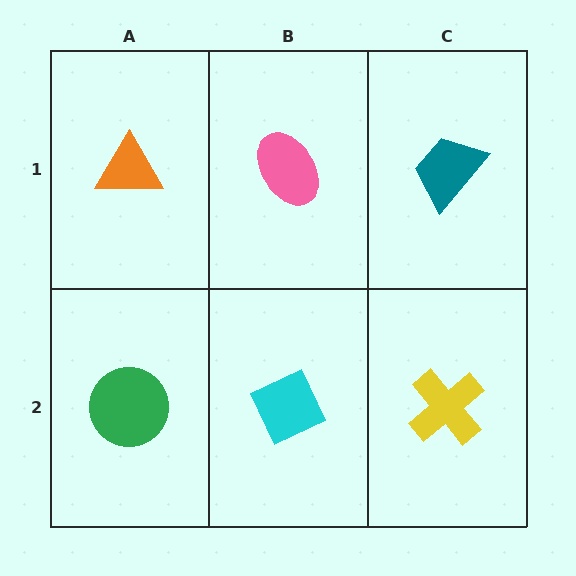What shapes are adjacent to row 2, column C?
A teal trapezoid (row 1, column C), a cyan diamond (row 2, column B).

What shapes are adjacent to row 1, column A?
A green circle (row 2, column A), a pink ellipse (row 1, column B).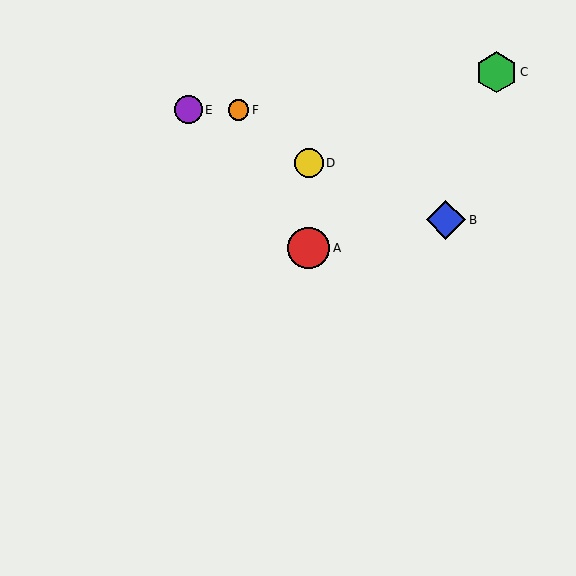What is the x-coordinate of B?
Object B is at x≈446.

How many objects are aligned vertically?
2 objects (A, D) are aligned vertically.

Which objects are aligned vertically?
Objects A, D are aligned vertically.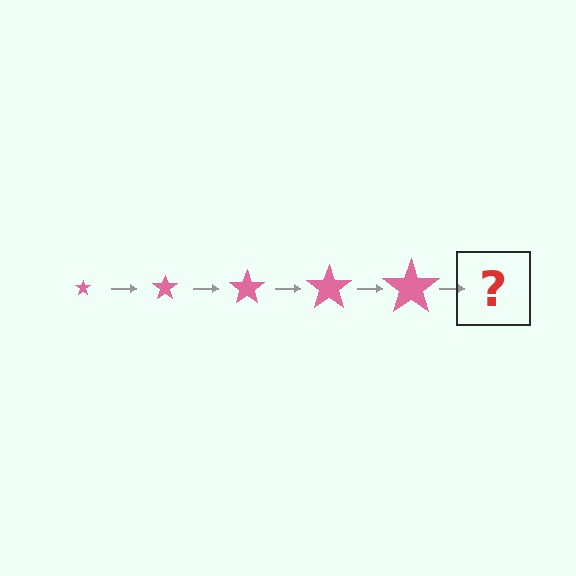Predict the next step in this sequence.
The next step is a pink star, larger than the previous one.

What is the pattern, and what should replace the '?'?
The pattern is that the star gets progressively larger each step. The '?' should be a pink star, larger than the previous one.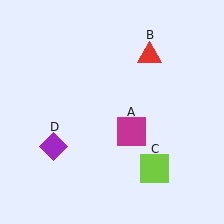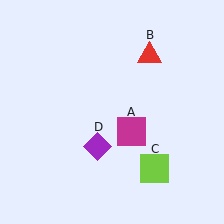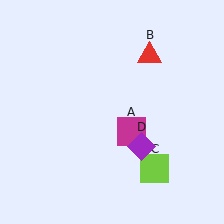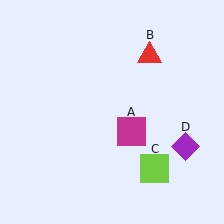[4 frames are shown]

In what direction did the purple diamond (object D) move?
The purple diamond (object D) moved right.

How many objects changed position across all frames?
1 object changed position: purple diamond (object D).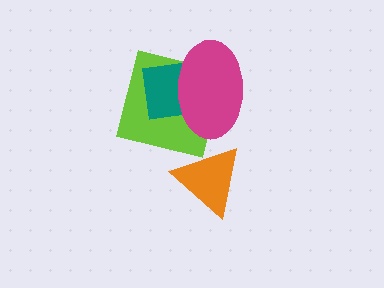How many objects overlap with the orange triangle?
0 objects overlap with the orange triangle.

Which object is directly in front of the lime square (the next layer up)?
The teal square is directly in front of the lime square.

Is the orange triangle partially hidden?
No, no other shape covers it.